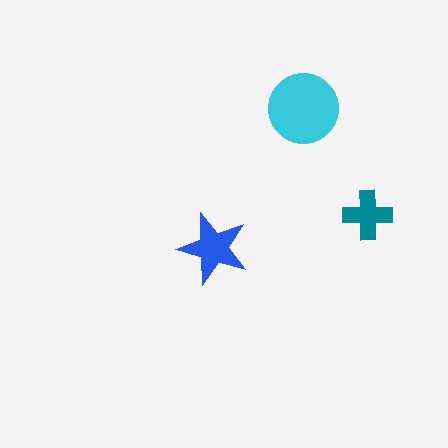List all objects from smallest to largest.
The teal cross, the blue star, the cyan circle.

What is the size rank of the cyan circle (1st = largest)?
1st.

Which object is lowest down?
The blue star is bottommost.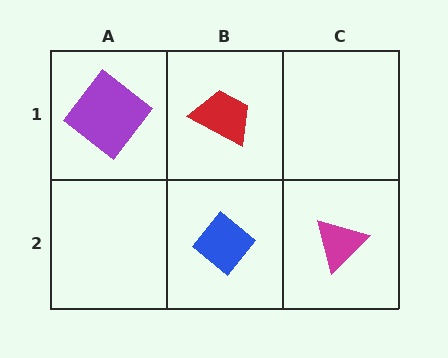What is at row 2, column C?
A magenta triangle.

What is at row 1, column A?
A purple diamond.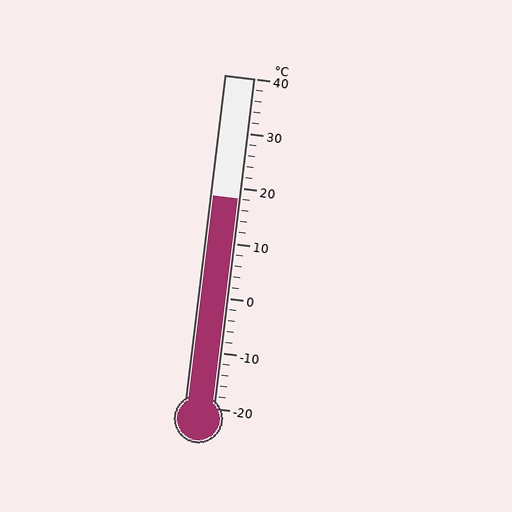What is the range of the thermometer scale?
The thermometer scale ranges from -20°C to 40°C.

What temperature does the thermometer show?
The thermometer shows approximately 18°C.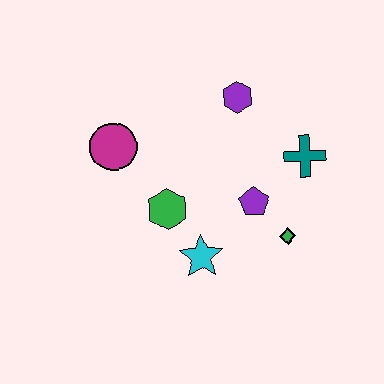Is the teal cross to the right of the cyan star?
Yes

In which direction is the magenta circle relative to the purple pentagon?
The magenta circle is to the left of the purple pentagon.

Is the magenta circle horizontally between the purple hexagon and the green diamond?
No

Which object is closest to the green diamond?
The purple pentagon is closest to the green diamond.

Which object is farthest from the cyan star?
The purple hexagon is farthest from the cyan star.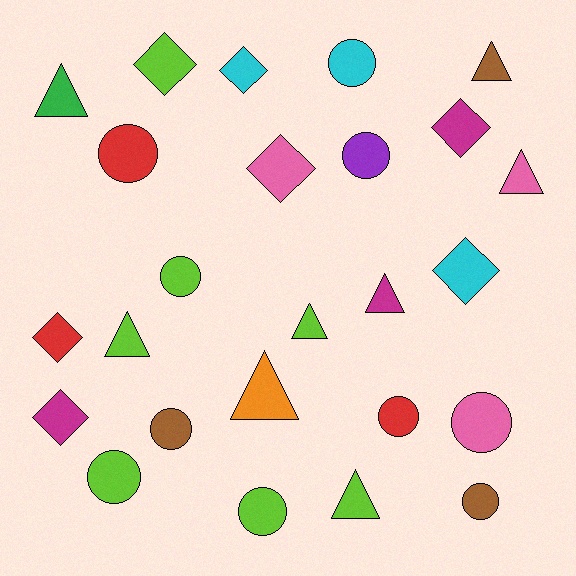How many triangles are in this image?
There are 8 triangles.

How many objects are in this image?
There are 25 objects.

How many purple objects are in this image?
There is 1 purple object.